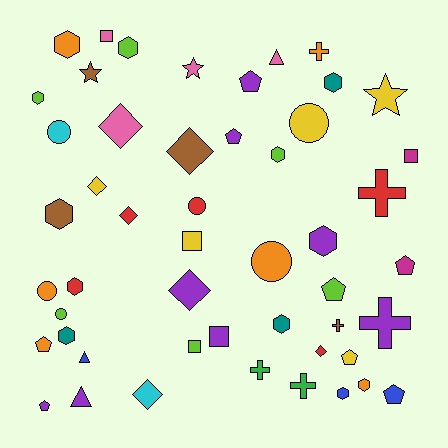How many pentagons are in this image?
There are 8 pentagons.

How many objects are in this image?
There are 50 objects.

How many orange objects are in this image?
There are 6 orange objects.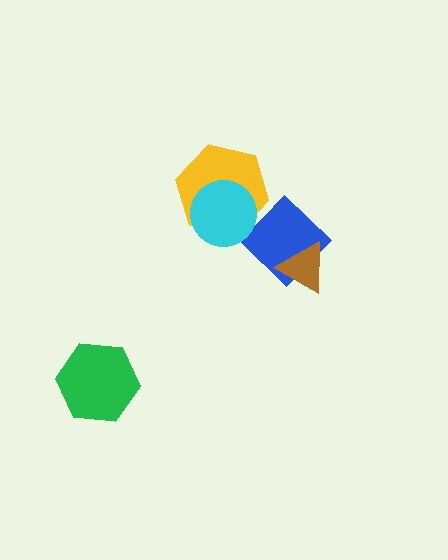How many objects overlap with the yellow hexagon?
2 objects overlap with the yellow hexagon.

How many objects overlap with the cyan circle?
2 objects overlap with the cyan circle.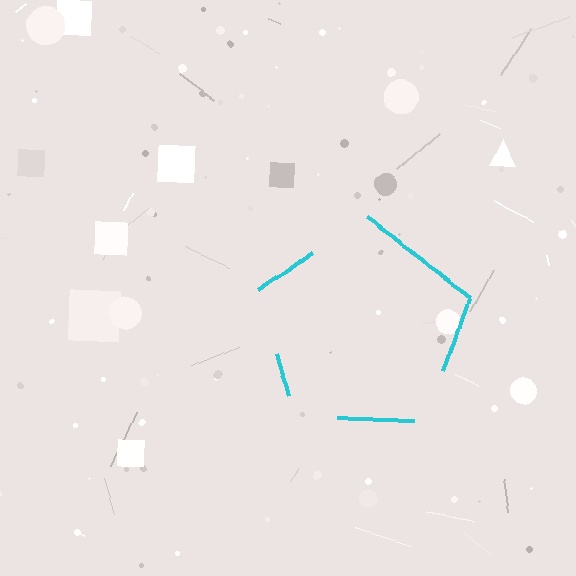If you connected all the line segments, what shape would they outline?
They would outline a pentagon.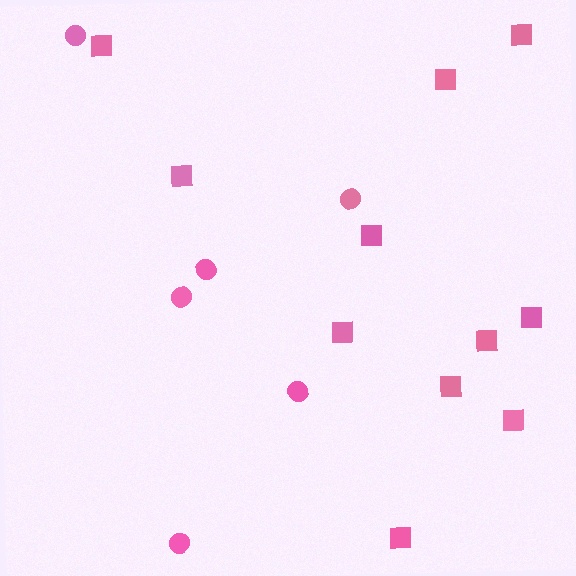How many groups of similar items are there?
There are 2 groups: one group of circles (6) and one group of squares (11).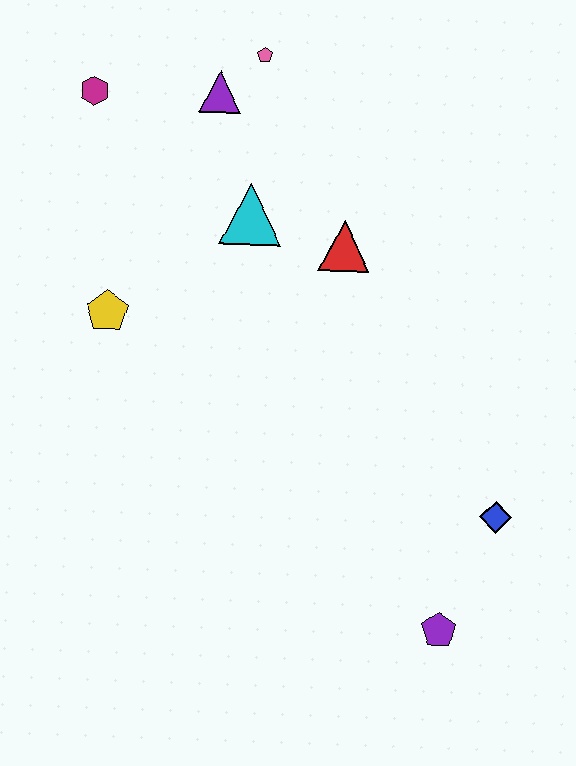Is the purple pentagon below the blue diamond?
Yes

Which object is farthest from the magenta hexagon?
The purple pentagon is farthest from the magenta hexagon.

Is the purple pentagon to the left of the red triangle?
No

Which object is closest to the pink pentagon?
The purple triangle is closest to the pink pentagon.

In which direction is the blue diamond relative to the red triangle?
The blue diamond is below the red triangle.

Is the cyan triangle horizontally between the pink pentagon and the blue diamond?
No